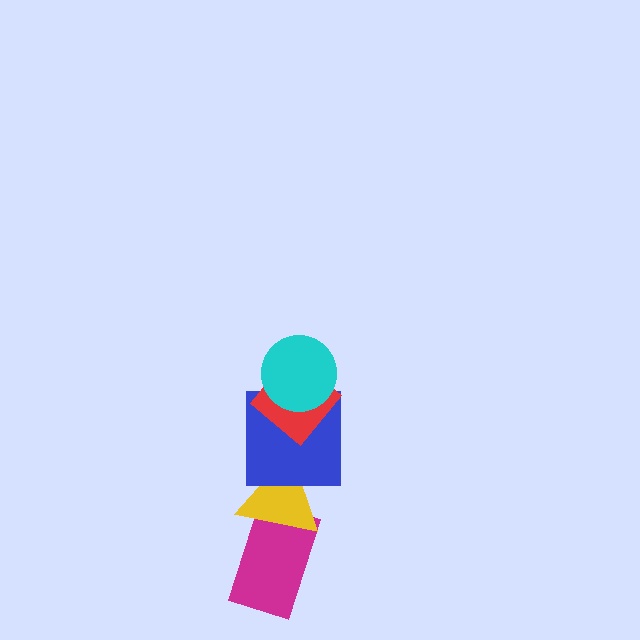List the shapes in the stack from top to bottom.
From top to bottom: the cyan circle, the red diamond, the blue square, the yellow triangle, the magenta rectangle.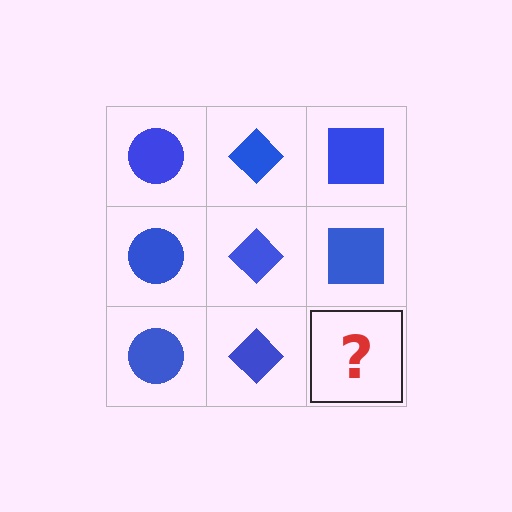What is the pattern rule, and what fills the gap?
The rule is that each column has a consistent shape. The gap should be filled with a blue square.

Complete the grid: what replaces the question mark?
The question mark should be replaced with a blue square.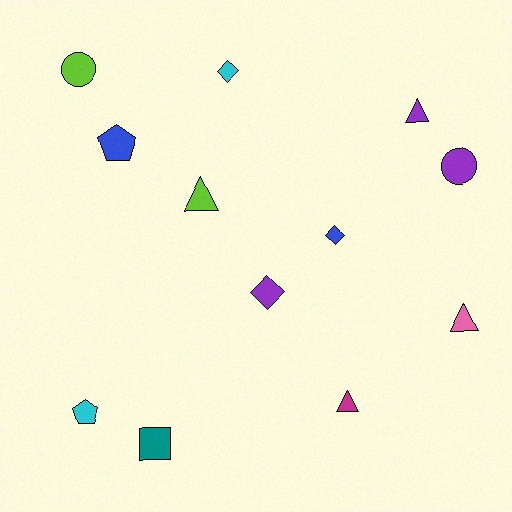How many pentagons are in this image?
There are 2 pentagons.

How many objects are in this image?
There are 12 objects.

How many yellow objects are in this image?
There are no yellow objects.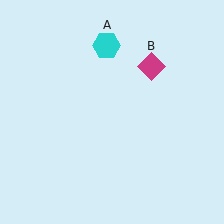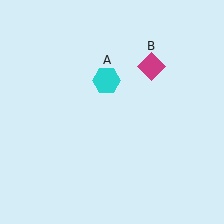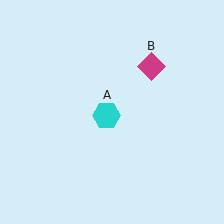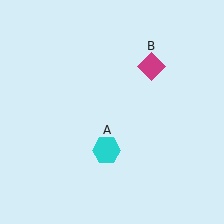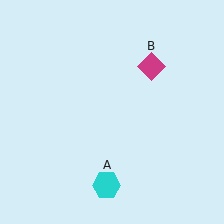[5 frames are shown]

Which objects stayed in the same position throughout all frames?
Magenta diamond (object B) remained stationary.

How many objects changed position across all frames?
1 object changed position: cyan hexagon (object A).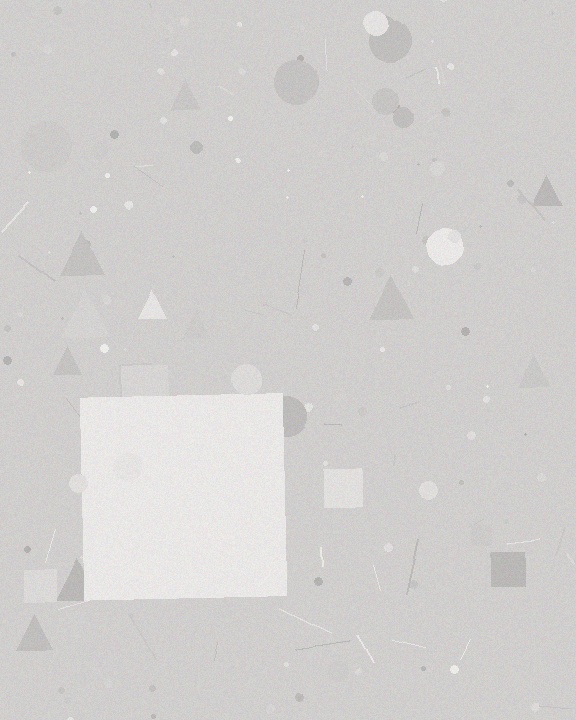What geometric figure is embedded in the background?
A square is embedded in the background.